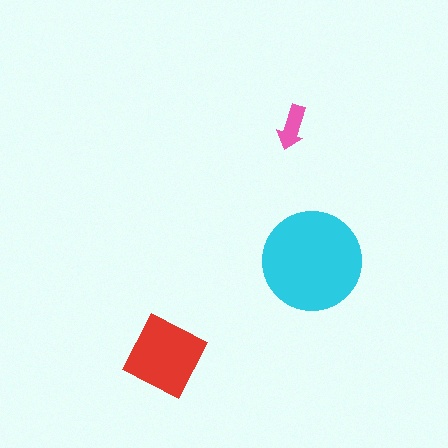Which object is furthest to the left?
The red square is leftmost.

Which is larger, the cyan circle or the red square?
The cyan circle.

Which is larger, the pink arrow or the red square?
The red square.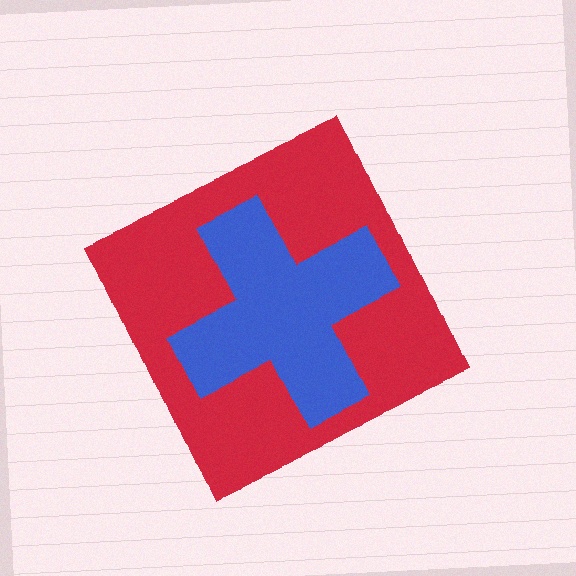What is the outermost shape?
The red diamond.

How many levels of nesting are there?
2.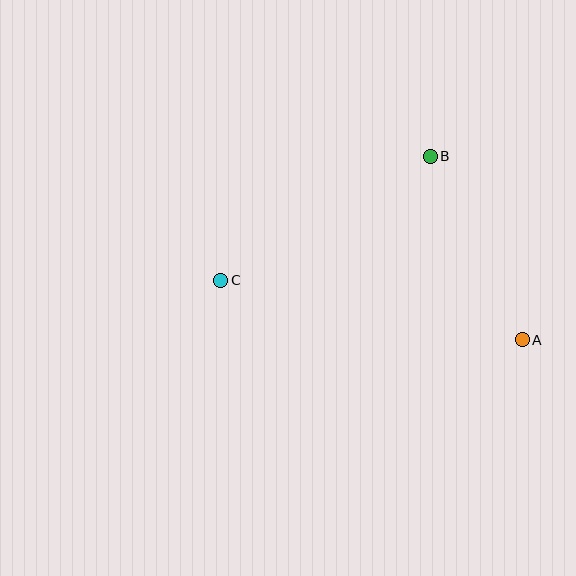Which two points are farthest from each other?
Points A and C are farthest from each other.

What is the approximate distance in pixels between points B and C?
The distance between B and C is approximately 244 pixels.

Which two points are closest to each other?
Points A and B are closest to each other.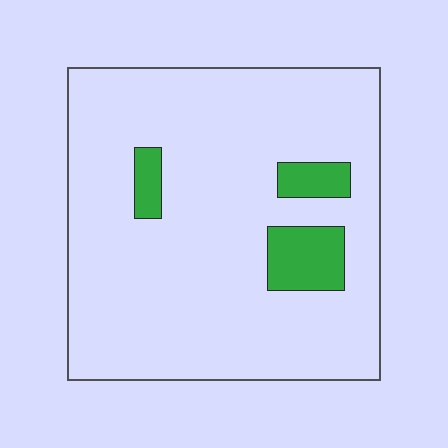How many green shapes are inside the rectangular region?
3.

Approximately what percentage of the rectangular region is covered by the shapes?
Approximately 10%.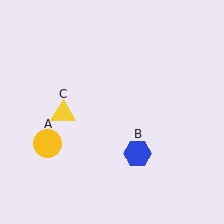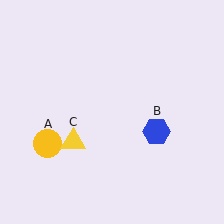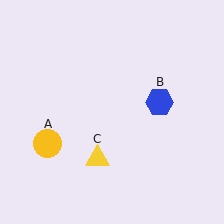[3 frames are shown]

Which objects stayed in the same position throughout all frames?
Yellow circle (object A) remained stationary.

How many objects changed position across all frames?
2 objects changed position: blue hexagon (object B), yellow triangle (object C).